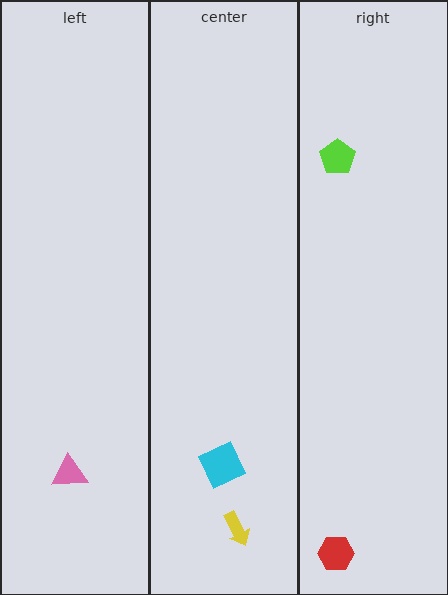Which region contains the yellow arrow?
The center region.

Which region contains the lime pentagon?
The right region.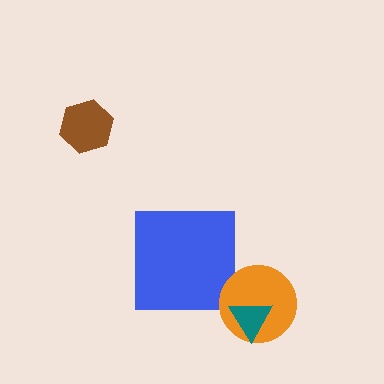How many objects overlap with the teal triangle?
1 object overlaps with the teal triangle.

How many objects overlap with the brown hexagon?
0 objects overlap with the brown hexagon.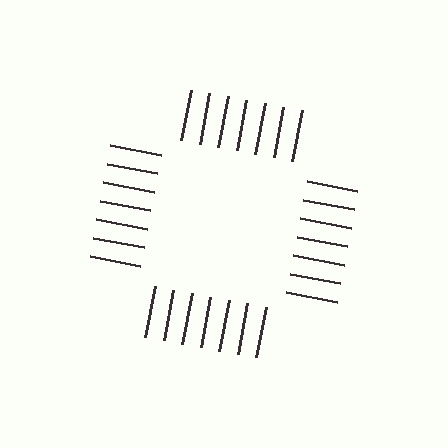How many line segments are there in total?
28 — 7 along each of the 4 edges.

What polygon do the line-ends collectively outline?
An illusory square — the line segments terminate on its edges but no continuous stroke is drawn.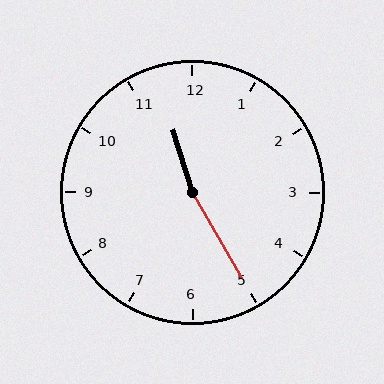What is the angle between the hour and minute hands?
Approximately 168 degrees.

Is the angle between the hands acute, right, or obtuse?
It is obtuse.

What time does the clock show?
11:25.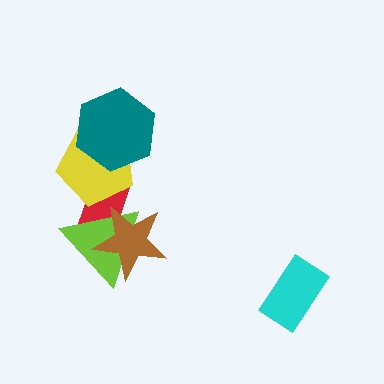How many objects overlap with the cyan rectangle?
0 objects overlap with the cyan rectangle.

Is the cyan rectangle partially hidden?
No, no other shape covers it.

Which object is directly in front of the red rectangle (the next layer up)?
The yellow pentagon is directly in front of the red rectangle.